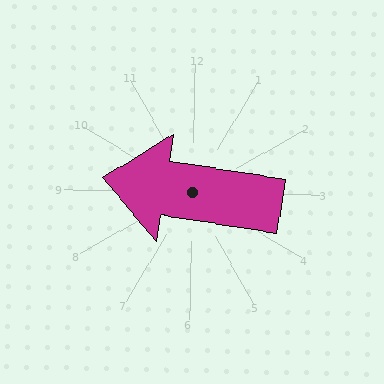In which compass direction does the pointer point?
West.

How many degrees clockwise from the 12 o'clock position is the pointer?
Approximately 278 degrees.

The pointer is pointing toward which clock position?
Roughly 9 o'clock.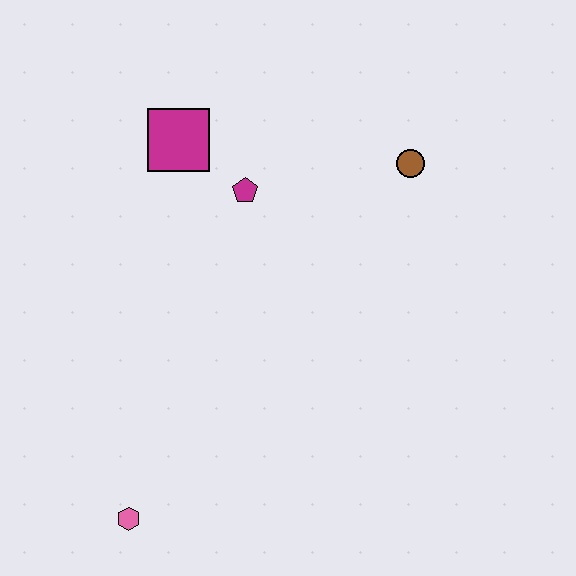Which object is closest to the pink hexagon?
The magenta pentagon is closest to the pink hexagon.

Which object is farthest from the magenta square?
The pink hexagon is farthest from the magenta square.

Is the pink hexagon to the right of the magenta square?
No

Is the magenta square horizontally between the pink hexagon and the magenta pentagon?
Yes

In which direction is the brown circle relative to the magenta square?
The brown circle is to the right of the magenta square.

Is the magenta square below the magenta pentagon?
No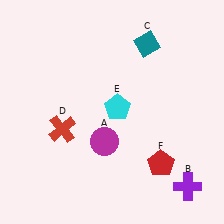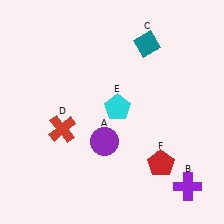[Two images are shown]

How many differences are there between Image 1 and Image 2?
There is 1 difference between the two images.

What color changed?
The circle (A) changed from magenta in Image 1 to purple in Image 2.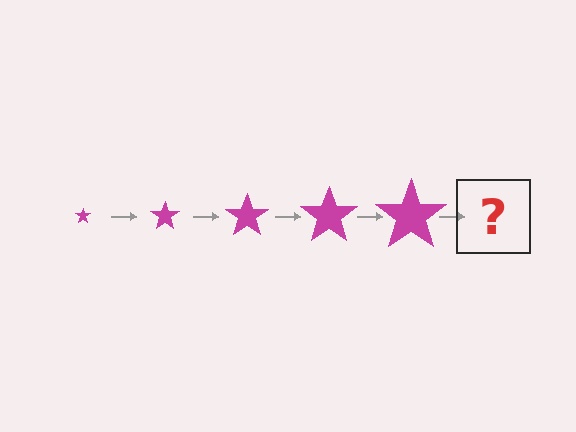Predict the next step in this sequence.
The next step is a magenta star, larger than the previous one.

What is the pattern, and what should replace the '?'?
The pattern is that the star gets progressively larger each step. The '?' should be a magenta star, larger than the previous one.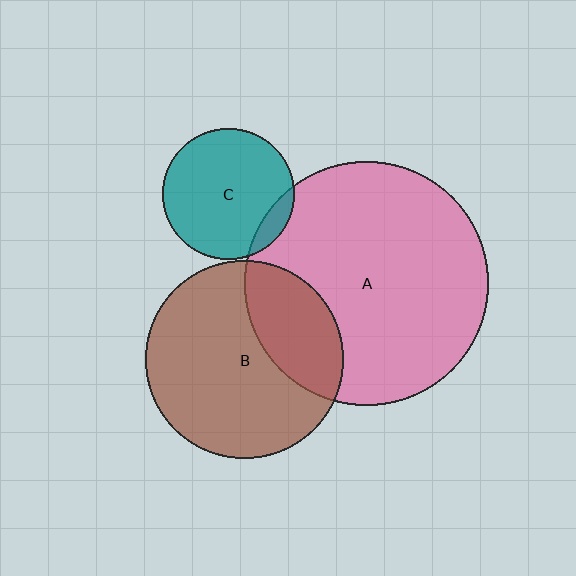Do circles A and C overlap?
Yes.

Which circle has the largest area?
Circle A (pink).